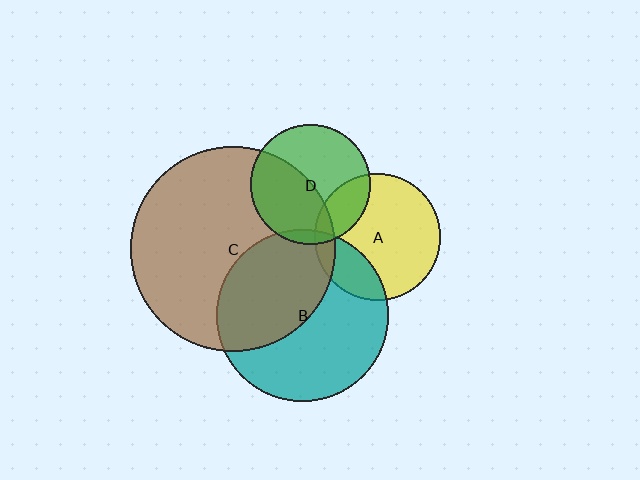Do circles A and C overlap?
Yes.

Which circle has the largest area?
Circle C (brown).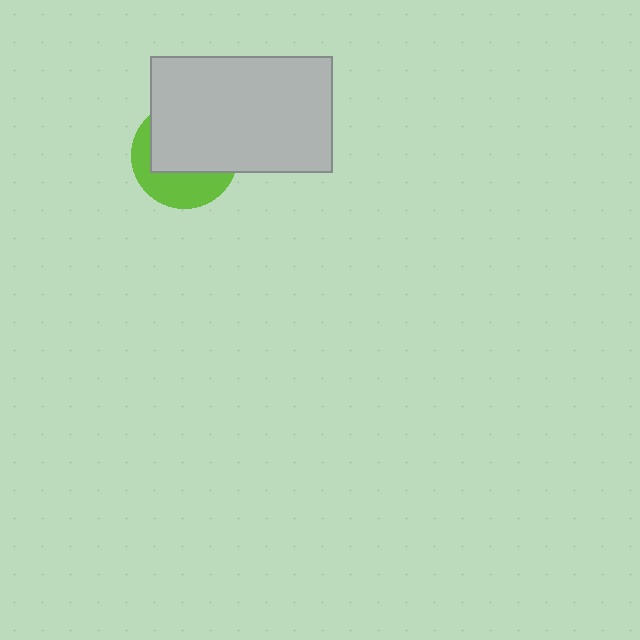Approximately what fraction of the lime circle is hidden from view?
Roughly 62% of the lime circle is hidden behind the light gray rectangle.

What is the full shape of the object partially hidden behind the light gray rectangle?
The partially hidden object is a lime circle.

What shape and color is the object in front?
The object in front is a light gray rectangle.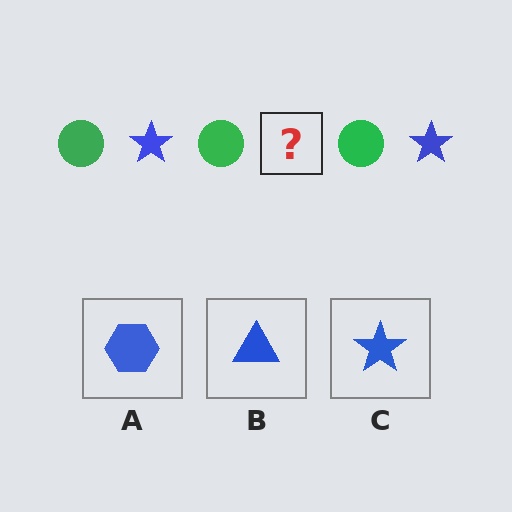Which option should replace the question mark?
Option C.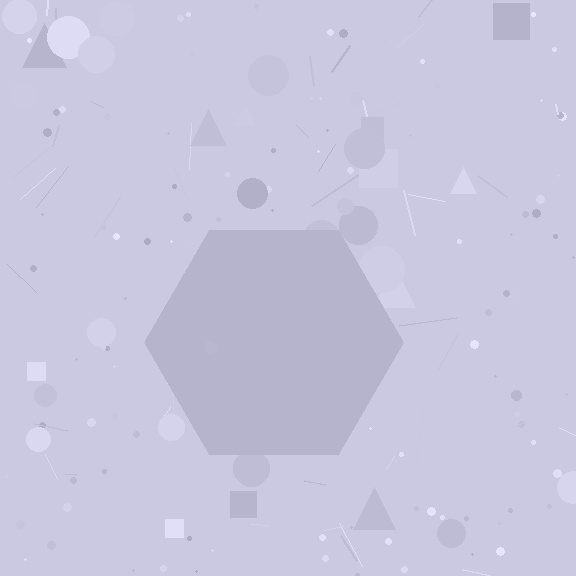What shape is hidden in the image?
A hexagon is hidden in the image.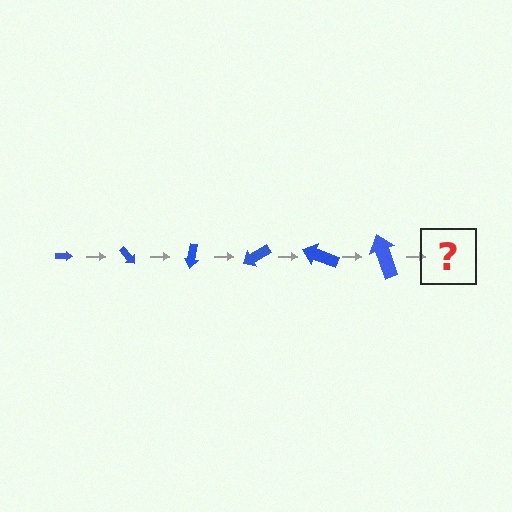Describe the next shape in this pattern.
It should be an arrow, larger than the previous one and rotated 300 degrees from the start.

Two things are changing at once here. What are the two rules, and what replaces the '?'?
The two rules are that the arrow grows larger each step and it rotates 50 degrees each step. The '?' should be an arrow, larger than the previous one and rotated 300 degrees from the start.